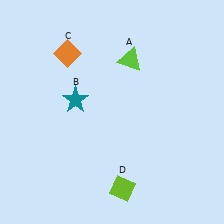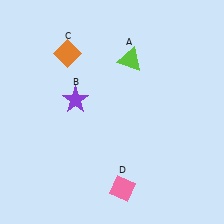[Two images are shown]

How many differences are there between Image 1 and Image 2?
There are 2 differences between the two images.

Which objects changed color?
B changed from teal to purple. D changed from lime to pink.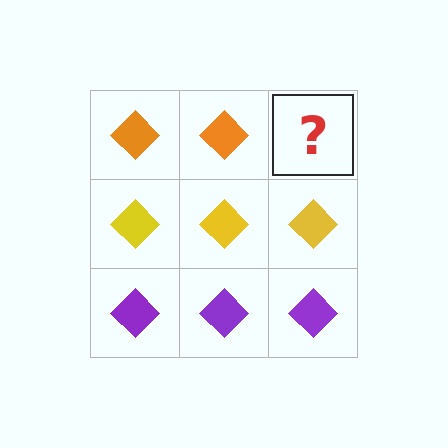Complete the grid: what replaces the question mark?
The question mark should be replaced with an orange diamond.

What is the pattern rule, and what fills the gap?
The rule is that each row has a consistent color. The gap should be filled with an orange diamond.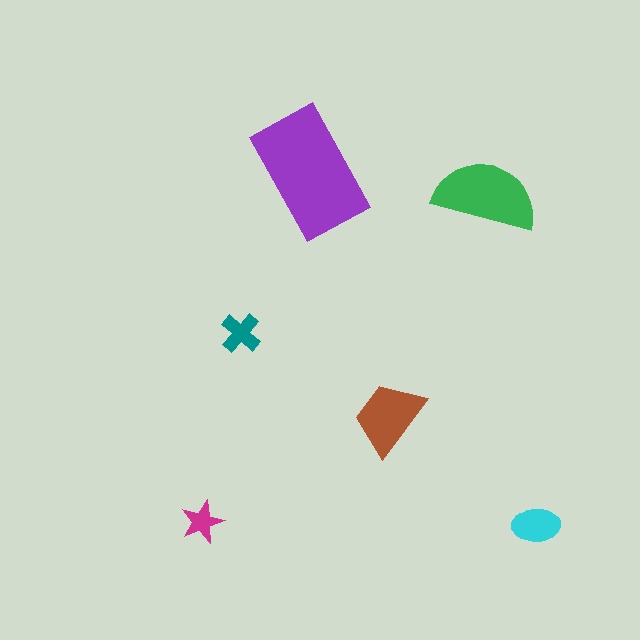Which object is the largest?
The purple rectangle.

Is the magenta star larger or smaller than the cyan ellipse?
Smaller.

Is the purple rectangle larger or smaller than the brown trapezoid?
Larger.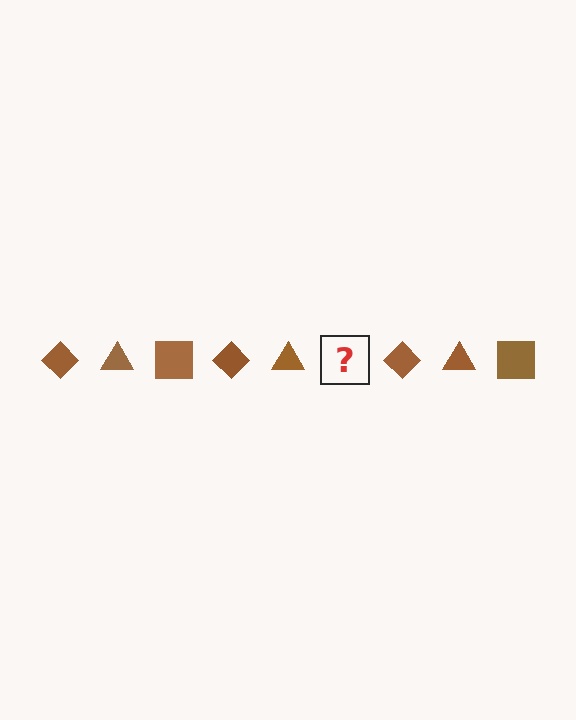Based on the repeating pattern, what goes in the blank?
The blank should be a brown square.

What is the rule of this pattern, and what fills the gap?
The rule is that the pattern cycles through diamond, triangle, square shapes in brown. The gap should be filled with a brown square.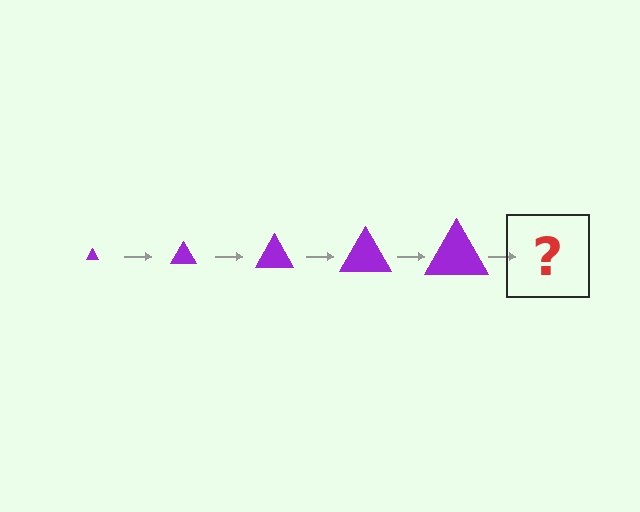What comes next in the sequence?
The next element should be a purple triangle, larger than the previous one.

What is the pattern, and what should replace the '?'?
The pattern is that the triangle gets progressively larger each step. The '?' should be a purple triangle, larger than the previous one.